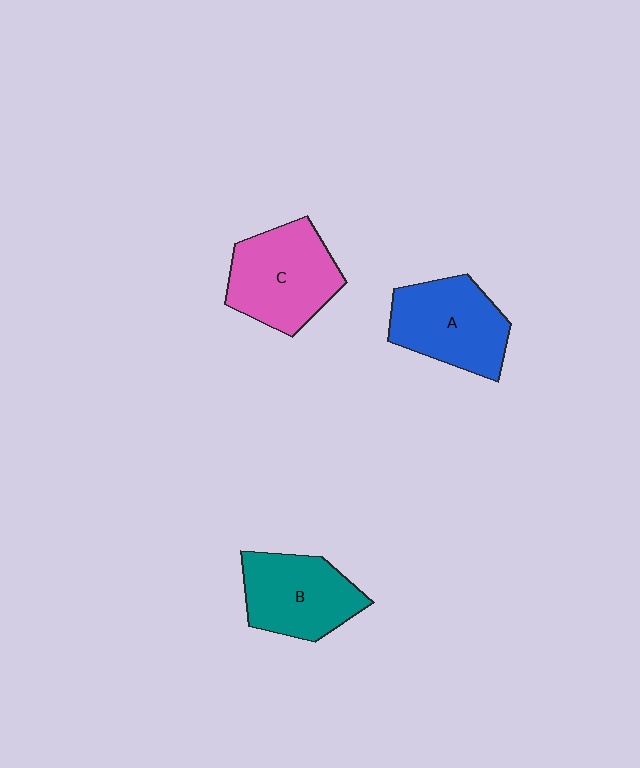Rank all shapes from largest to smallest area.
From largest to smallest: C (pink), A (blue), B (teal).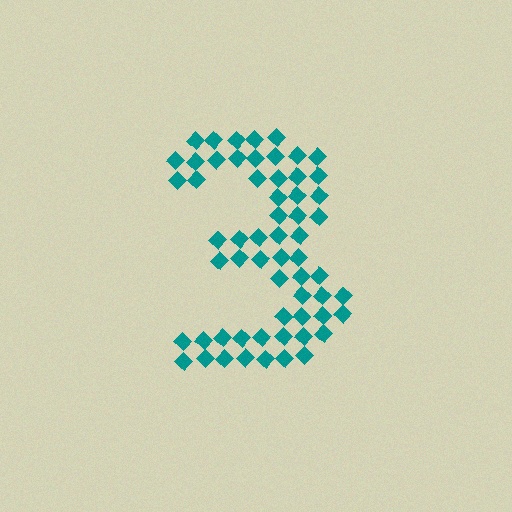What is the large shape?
The large shape is the digit 3.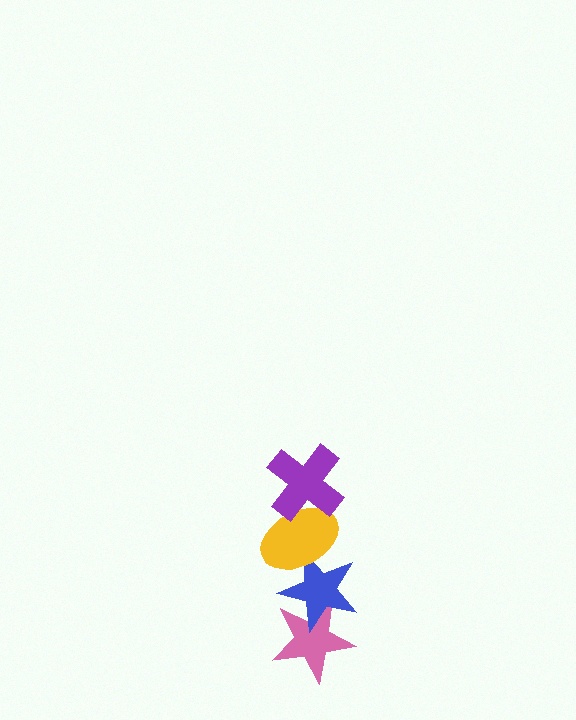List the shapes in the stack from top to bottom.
From top to bottom: the purple cross, the yellow ellipse, the blue star, the pink star.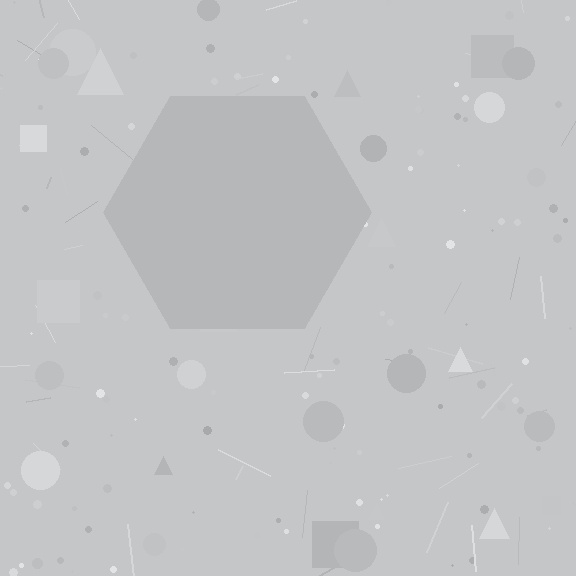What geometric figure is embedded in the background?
A hexagon is embedded in the background.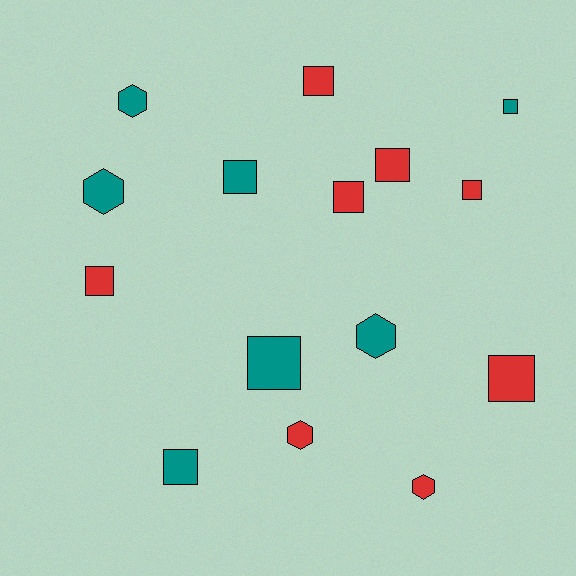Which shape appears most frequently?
Square, with 10 objects.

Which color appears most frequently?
Red, with 8 objects.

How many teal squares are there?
There are 4 teal squares.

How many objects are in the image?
There are 15 objects.